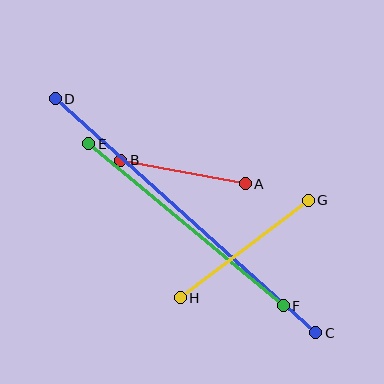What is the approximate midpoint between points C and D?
The midpoint is at approximately (186, 216) pixels.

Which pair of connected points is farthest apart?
Points C and D are farthest apart.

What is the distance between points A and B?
The distance is approximately 127 pixels.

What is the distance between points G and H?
The distance is approximately 161 pixels.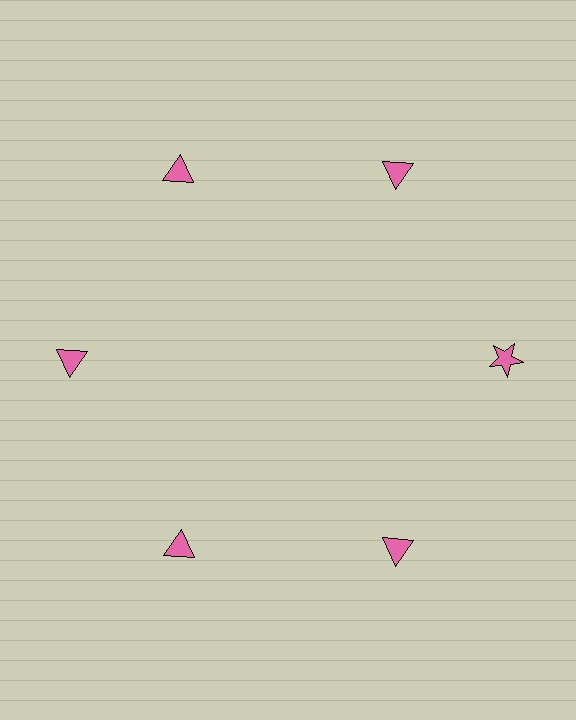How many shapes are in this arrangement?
There are 6 shapes arranged in a ring pattern.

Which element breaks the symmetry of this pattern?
The pink star at roughly the 3 o'clock position breaks the symmetry. All other shapes are pink triangles.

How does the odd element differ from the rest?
It has a different shape: star instead of triangle.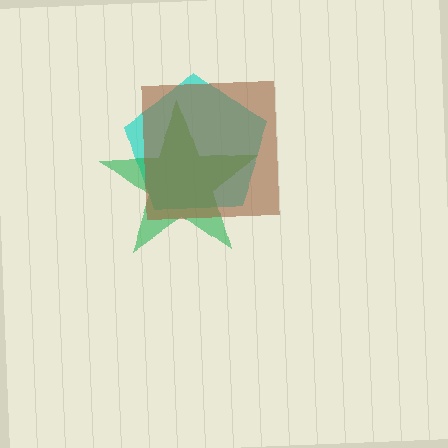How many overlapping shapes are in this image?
There are 3 overlapping shapes in the image.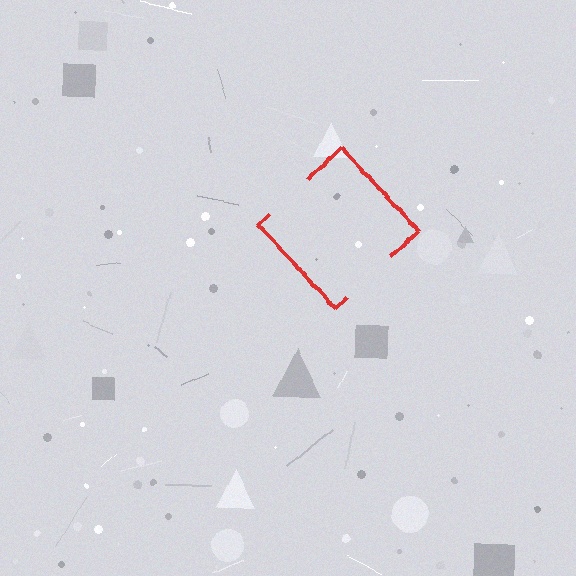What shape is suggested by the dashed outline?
The dashed outline suggests a diamond.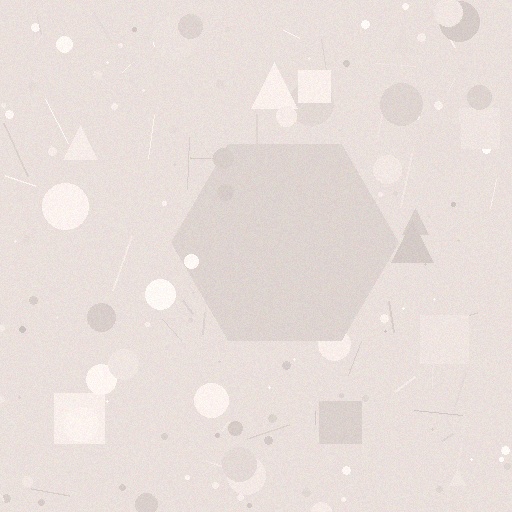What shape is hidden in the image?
A hexagon is hidden in the image.